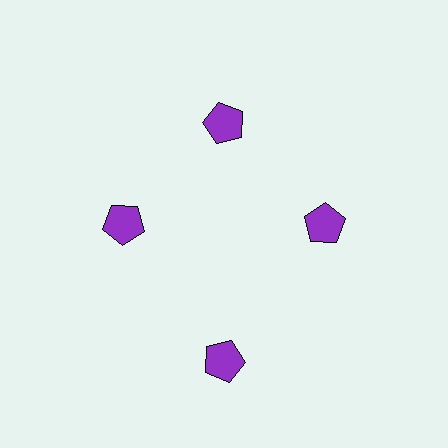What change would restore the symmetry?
The symmetry would be restored by moving it inward, back onto the ring so that all 4 pentagons sit at equal angles and equal distance from the center.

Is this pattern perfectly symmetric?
No. The 4 purple pentagons are arranged in a ring, but one element near the 6 o'clock position is pushed outward from the center, breaking the 4-fold rotational symmetry.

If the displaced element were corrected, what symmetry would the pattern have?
It would have 4-fold rotational symmetry — the pattern would map onto itself every 90 degrees.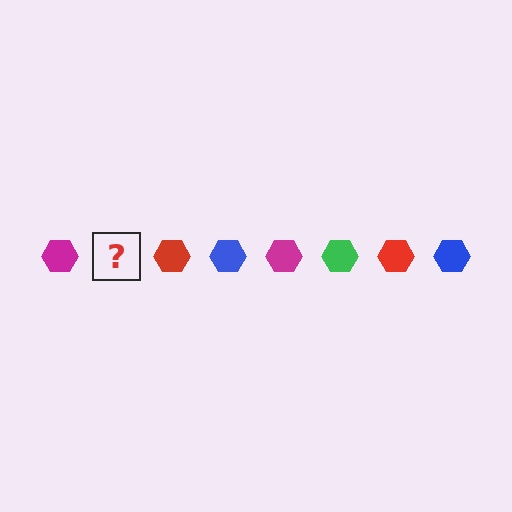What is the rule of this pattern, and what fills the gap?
The rule is that the pattern cycles through magenta, green, red, blue hexagons. The gap should be filled with a green hexagon.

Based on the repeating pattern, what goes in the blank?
The blank should be a green hexagon.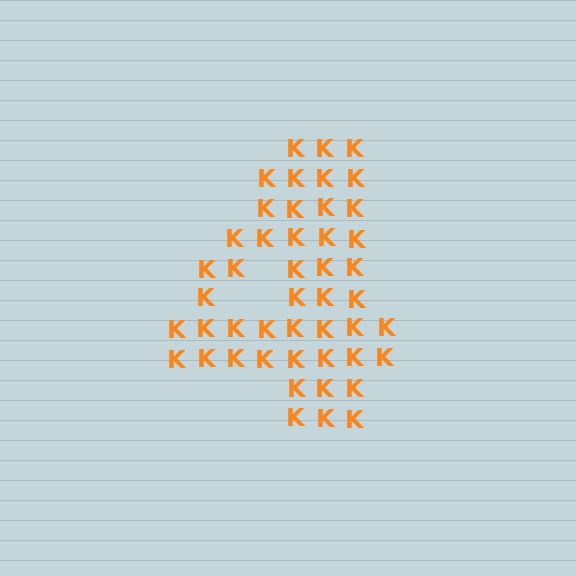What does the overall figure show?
The overall figure shows the digit 4.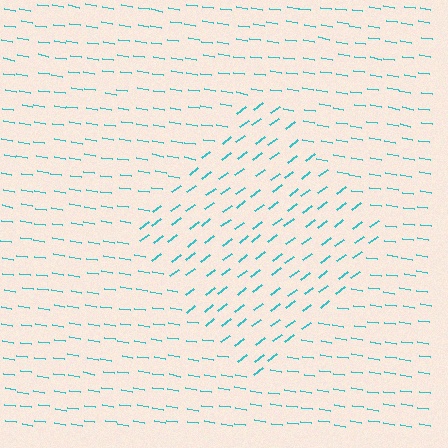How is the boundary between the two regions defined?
The boundary is defined purely by a change in line orientation (approximately 45 degrees difference). All lines are the same color and thickness.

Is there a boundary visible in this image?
Yes, there is a texture boundary formed by a change in line orientation.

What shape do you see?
I see a diamond.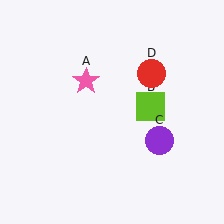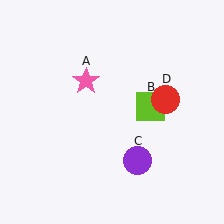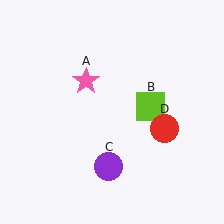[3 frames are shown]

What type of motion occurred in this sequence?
The purple circle (object C), red circle (object D) rotated clockwise around the center of the scene.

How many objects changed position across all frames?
2 objects changed position: purple circle (object C), red circle (object D).